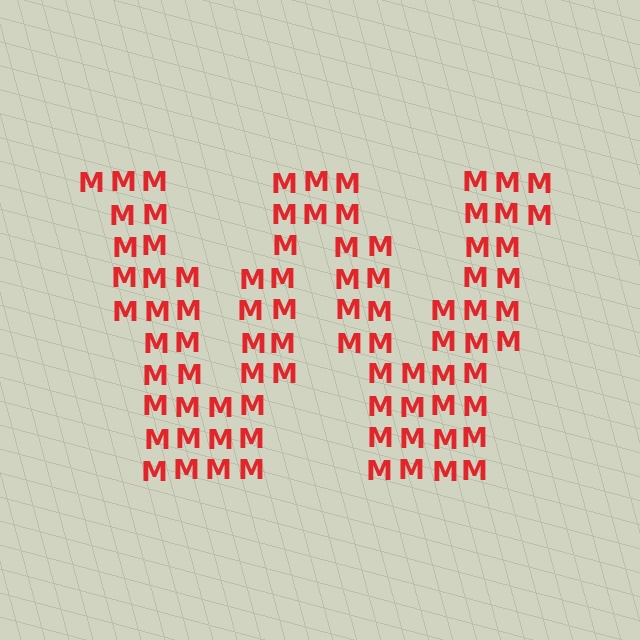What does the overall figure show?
The overall figure shows the letter W.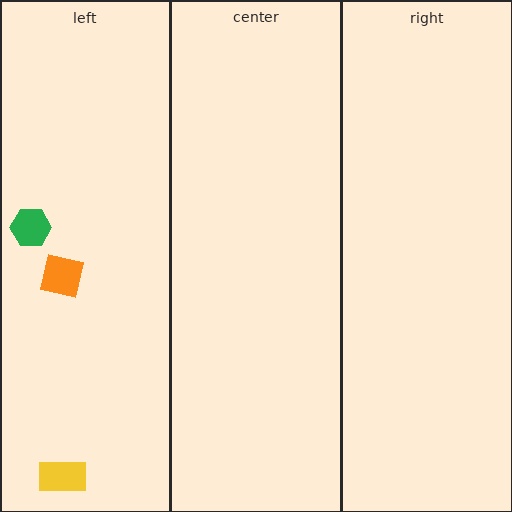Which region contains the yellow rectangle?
The left region.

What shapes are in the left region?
The orange square, the green hexagon, the yellow rectangle.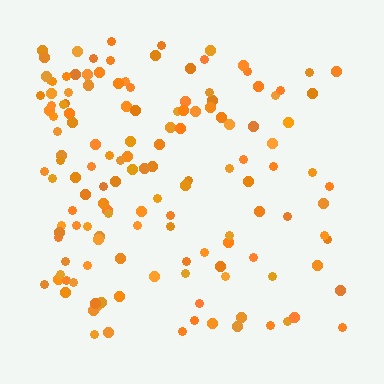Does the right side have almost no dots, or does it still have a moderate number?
Still a moderate number, just noticeably fewer than the left.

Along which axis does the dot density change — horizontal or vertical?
Horizontal.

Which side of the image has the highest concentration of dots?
The left.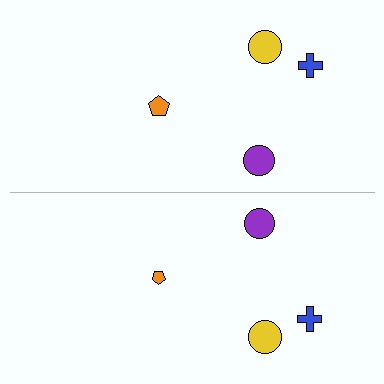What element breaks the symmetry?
The orange pentagon on the bottom side has a different size than its mirror counterpart.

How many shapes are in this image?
There are 8 shapes in this image.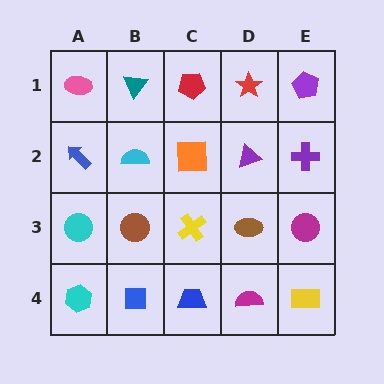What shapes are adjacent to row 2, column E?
A purple pentagon (row 1, column E), a magenta circle (row 3, column E), a purple triangle (row 2, column D).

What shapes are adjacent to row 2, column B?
A teal triangle (row 1, column B), a brown circle (row 3, column B), a blue arrow (row 2, column A), an orange square (row 2, column C).